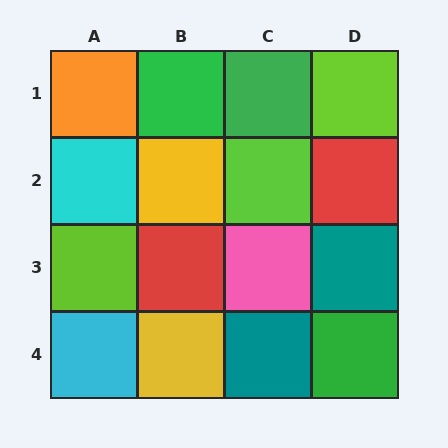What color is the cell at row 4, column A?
Cyan.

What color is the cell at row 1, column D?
Lime.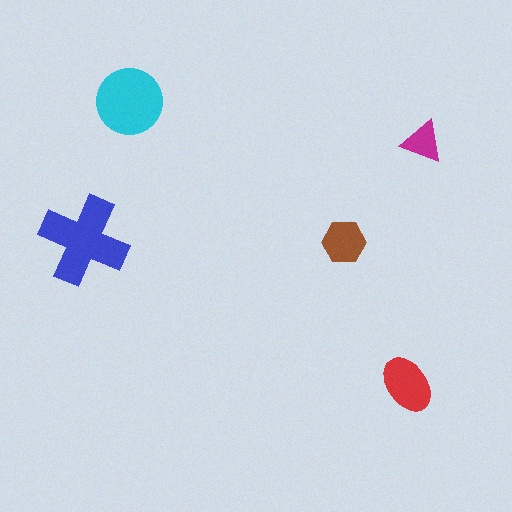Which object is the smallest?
The magenta triangle.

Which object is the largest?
The blue cross.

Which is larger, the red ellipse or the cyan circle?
The cyan circle.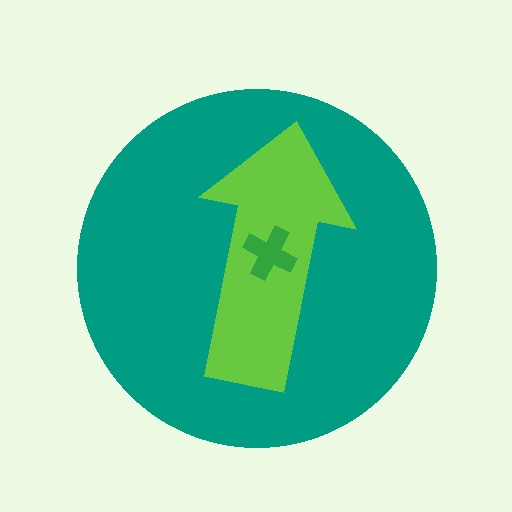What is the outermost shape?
The teal circle.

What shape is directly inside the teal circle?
The lime arrow.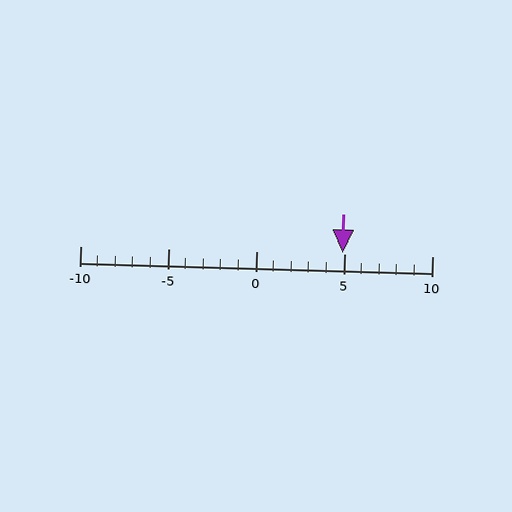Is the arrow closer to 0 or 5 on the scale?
The arrow is closer to 5.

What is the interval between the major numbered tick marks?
The major tick marks are spaced 5 units apart.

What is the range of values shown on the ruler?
The ruler shows values from -10 to 10.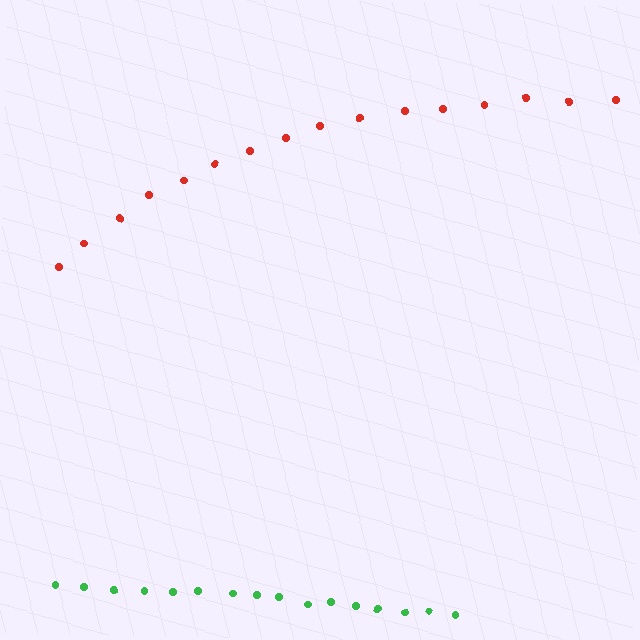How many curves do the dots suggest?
There are 2 distinct paths.